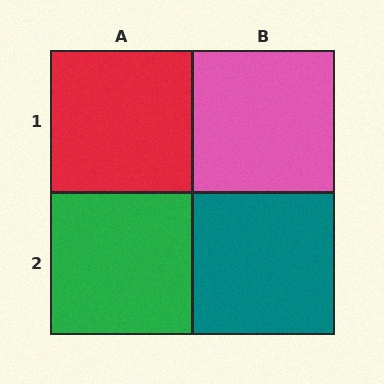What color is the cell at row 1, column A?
Red.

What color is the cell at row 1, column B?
Pink.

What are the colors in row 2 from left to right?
Green, teal.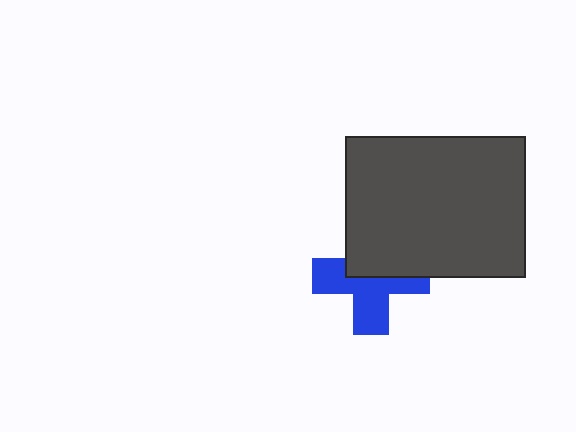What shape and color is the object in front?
The object in front is a dark gray rectangle.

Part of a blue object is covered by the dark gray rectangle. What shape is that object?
It is a cross.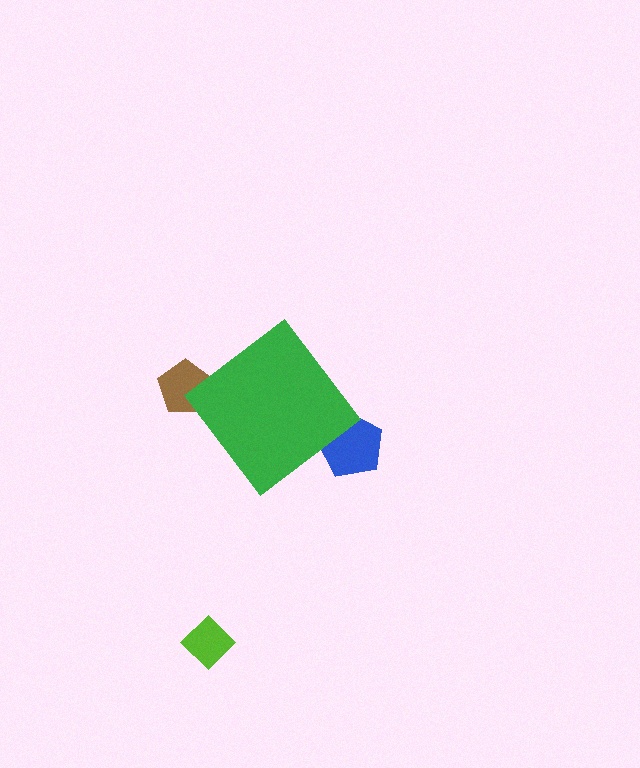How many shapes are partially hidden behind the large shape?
2 shapes are partially hidden.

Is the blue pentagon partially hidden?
Yes, the blue pentagon is partially hidden behind the green diamond.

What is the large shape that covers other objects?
A green diamond.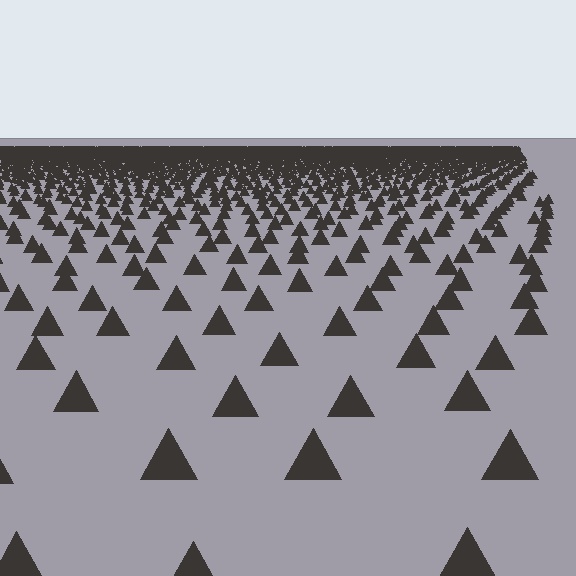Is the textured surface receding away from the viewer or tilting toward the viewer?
The surface is receding away from the viewer. Texture elements get smaller and denser toward the top.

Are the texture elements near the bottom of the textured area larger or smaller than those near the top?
Larger. Near the bottom, elements are closer to the viewer and appear at a bigger on-screen size.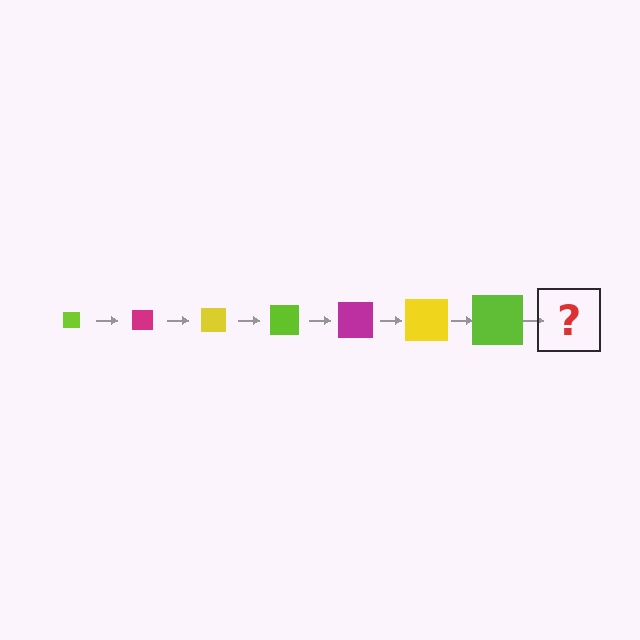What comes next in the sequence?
The next element should be a magenta square, larger than the previous one.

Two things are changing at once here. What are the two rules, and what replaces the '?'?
The two rules are that the square grows larger each step and the color cycles through lime, magenta, and yellow. The '?' should be a magenta square, larger than the previous one.